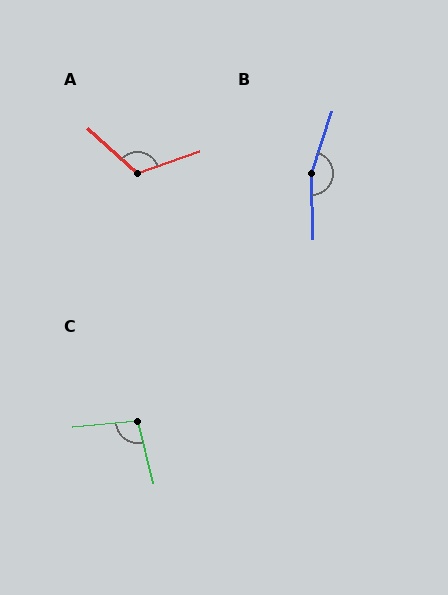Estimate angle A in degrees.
Approximately 118 degrees.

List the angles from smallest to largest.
C (98°), A (118°), B (160°).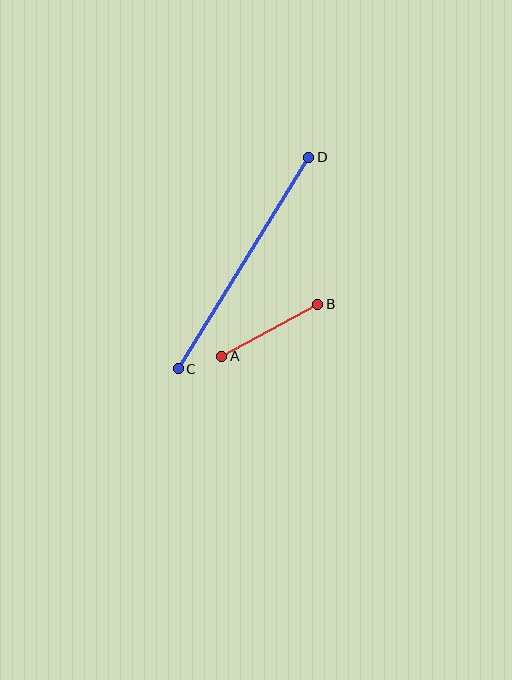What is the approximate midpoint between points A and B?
The midpoint is at approximately (270, 330) pixels.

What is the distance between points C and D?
The distance is approximately 248 pixels.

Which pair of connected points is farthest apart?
Points C and D are farthest apart.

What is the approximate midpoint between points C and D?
The midpoint is at approximately (244, 263) pixels.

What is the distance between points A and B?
The distance is approximately 109 pixels.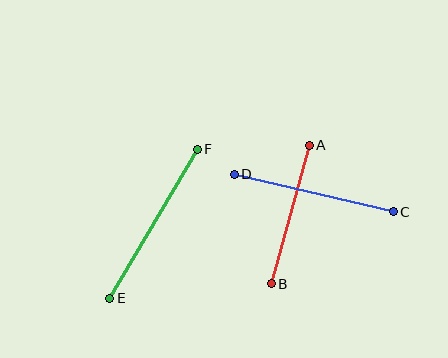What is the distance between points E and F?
The distance is approximately 173 pixels.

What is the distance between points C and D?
The distance is approximately 163 pixels.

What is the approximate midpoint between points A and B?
The midpoint is at approximately (290, 215) pixels.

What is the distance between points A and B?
The distance is approximately 144 pixels.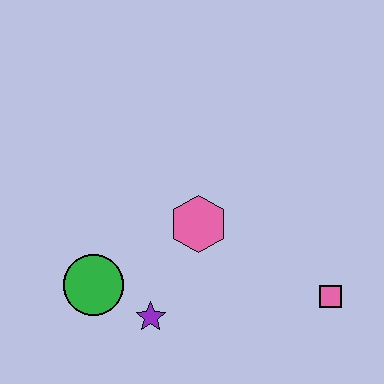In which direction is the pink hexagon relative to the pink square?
The pink hexagon is to the left of the pink square.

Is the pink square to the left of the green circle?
No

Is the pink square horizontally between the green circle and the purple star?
No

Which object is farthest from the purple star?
The pink square is farthest from the purple star.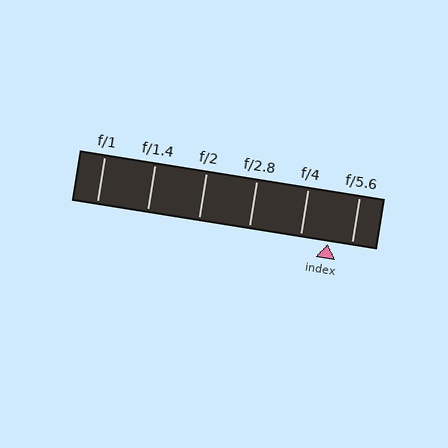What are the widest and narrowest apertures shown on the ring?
The widest aperture shown is f/1 and the narrowest is f/5.6.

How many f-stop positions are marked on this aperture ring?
There are 6 f-stop positions marked.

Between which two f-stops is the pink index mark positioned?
The index mark is between f/4 and f/5.6.